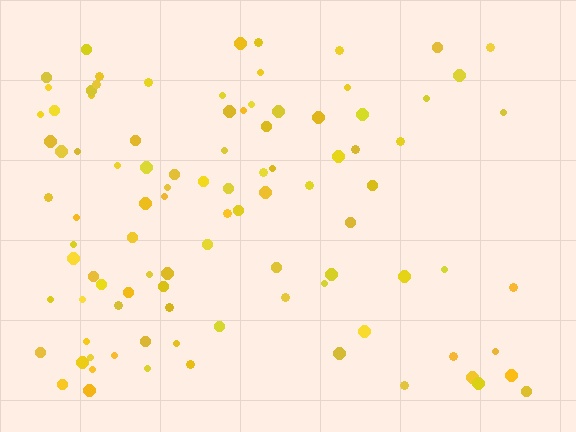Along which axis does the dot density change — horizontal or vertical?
Horizontal.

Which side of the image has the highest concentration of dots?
The left.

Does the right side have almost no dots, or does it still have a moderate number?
Still a moderate number, just noticeably fewer than the left.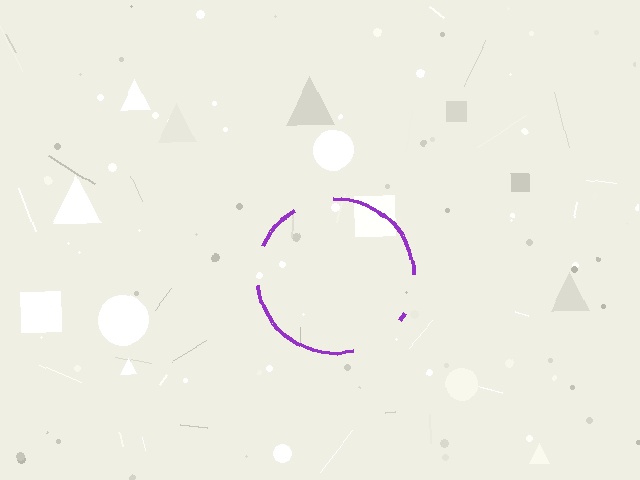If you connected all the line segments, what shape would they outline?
They would outline a circle.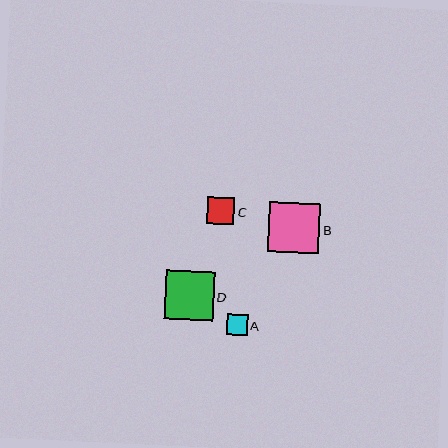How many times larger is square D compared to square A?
Square D is approximately 2.4 times the size of square A.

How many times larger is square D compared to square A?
Square D is approximately 2.4 times the size of square A.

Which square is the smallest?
Square A is the smallest with a size of approximately 20 pixels.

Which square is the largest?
Square B is the largest with a size of approximately 51 pixels.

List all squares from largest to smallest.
From largest to smallest: B, D, C, A.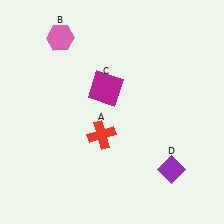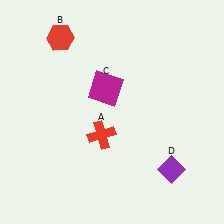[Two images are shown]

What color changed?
The hexagon (B) changed from pink in Image 1 to red in Image 2.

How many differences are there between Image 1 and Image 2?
There is 1 difference between the two images.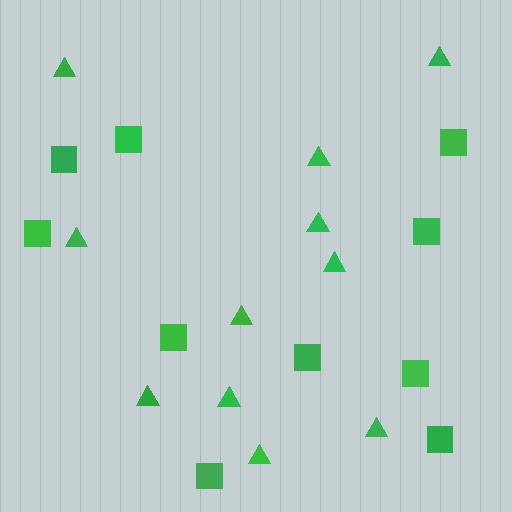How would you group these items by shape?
There are 2 groups: one group of triangles (11) and one group of squares (10).